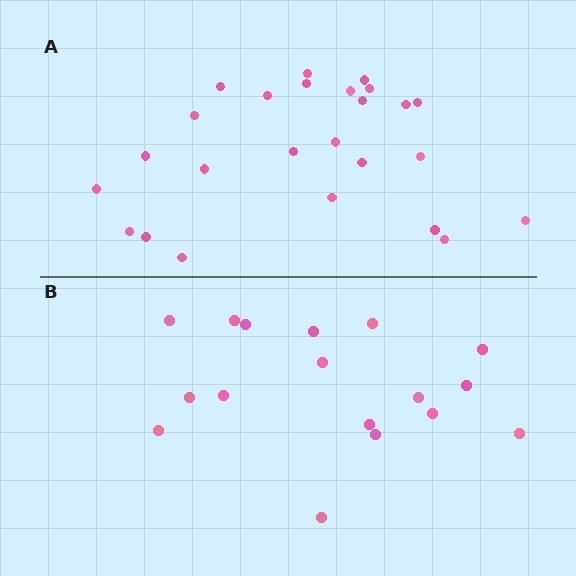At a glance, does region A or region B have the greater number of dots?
Region A (the top region) has more dots.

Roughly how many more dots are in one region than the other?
Region A has roughly 8 or so more dots than region B.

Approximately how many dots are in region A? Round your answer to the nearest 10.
About 20 dots. (The exact count is 25, which rounds to 20.)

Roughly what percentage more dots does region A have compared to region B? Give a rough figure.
About 45% more.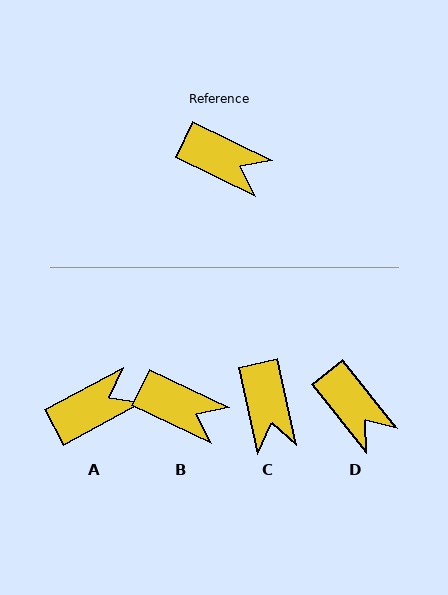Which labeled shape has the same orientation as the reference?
B.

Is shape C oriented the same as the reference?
No, it is off by about 52 degrees.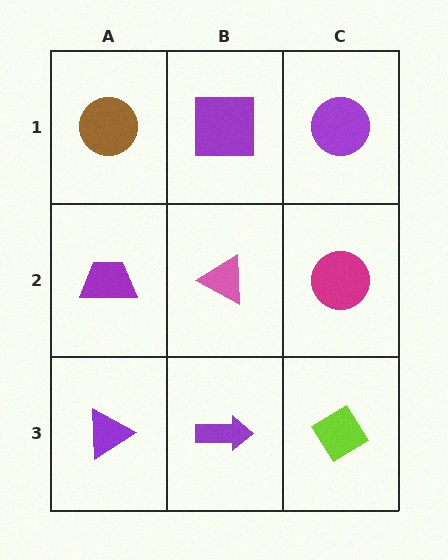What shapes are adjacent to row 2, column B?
A purple square (row 1, column B), a purple arrow (row 3, column B), a purple trapezoid (row 2, column A), a magenta circle (row 2, column C).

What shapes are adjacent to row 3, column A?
A purple trapezoid (row 2, column A), a purple arrow (row 3, column B).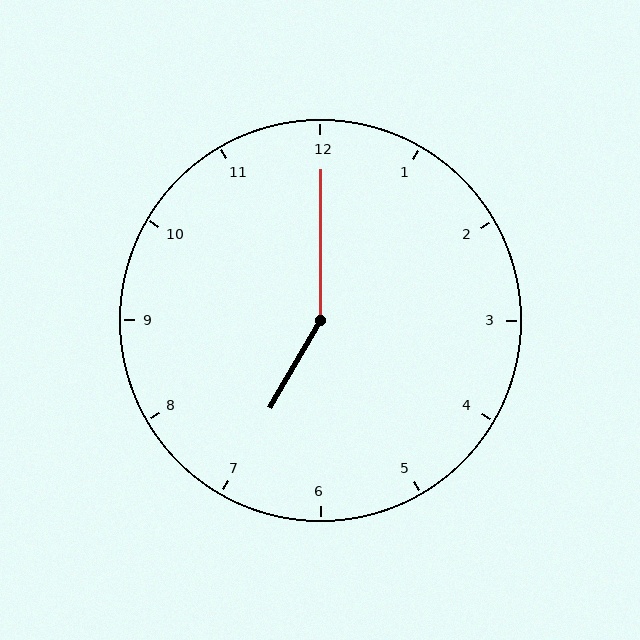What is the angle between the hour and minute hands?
Approximately 150 degrees.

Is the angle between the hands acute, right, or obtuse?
It is obtuse.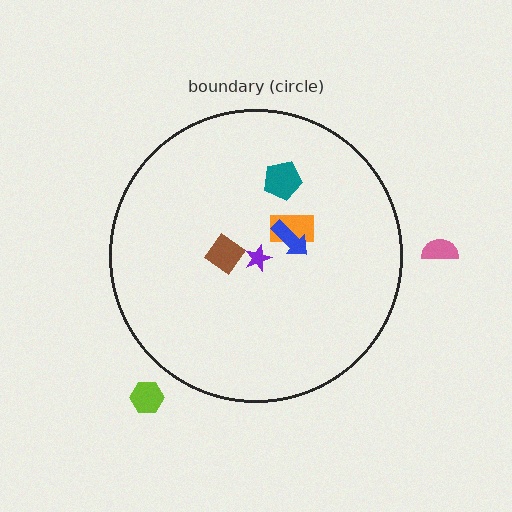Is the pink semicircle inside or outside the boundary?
Outside.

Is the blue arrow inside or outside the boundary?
Inside.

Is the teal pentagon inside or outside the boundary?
Inside.